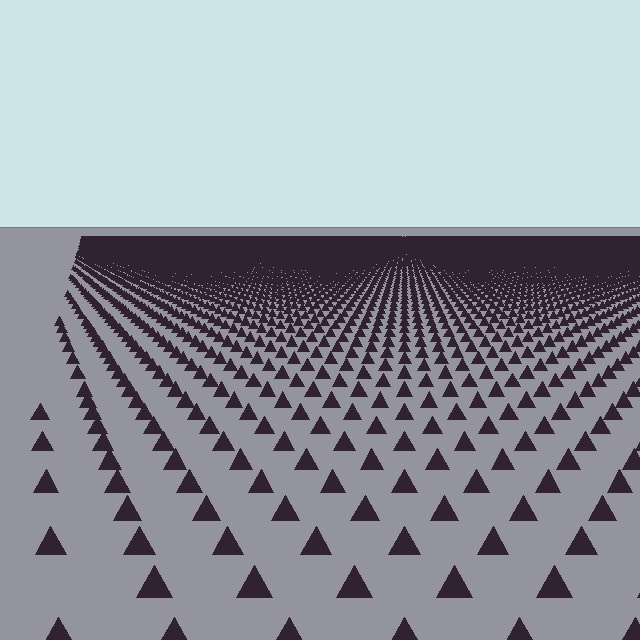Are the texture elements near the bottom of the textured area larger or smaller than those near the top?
Larger. Near the bottom, elements are closer to the viewer and appear at a bigger on-screen size.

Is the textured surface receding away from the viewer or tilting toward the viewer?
The surface is receding away from the viewer. Texture elements get smaller and denser toward the top.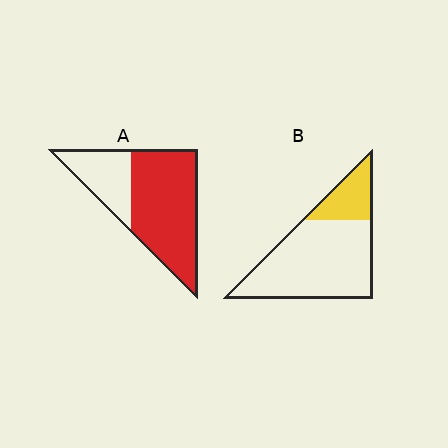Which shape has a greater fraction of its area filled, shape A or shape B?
Shape A.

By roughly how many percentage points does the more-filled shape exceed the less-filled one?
By roughly 45 percentage points (A over B).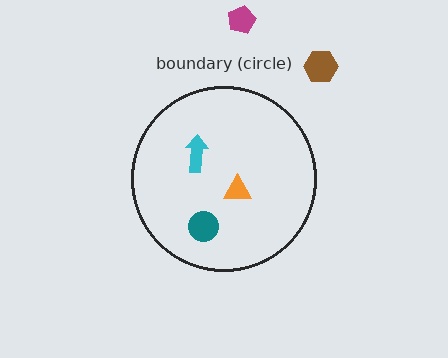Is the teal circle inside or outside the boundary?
Inside.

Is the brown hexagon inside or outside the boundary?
Outside.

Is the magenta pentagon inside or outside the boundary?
Outside.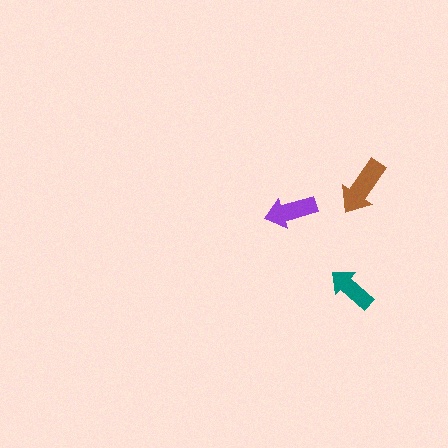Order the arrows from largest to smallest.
the brown one, the purple one, the teal one.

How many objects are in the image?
There are 3 objects in the image.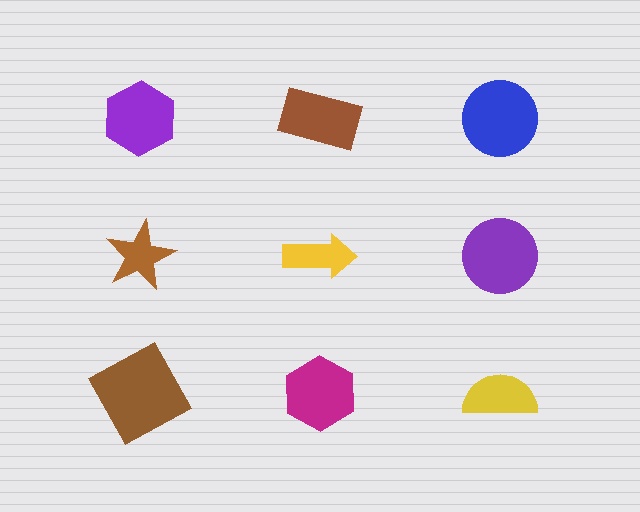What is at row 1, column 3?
A blue circle.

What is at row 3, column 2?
A magenta hexagon.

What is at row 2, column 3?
A purple circle.